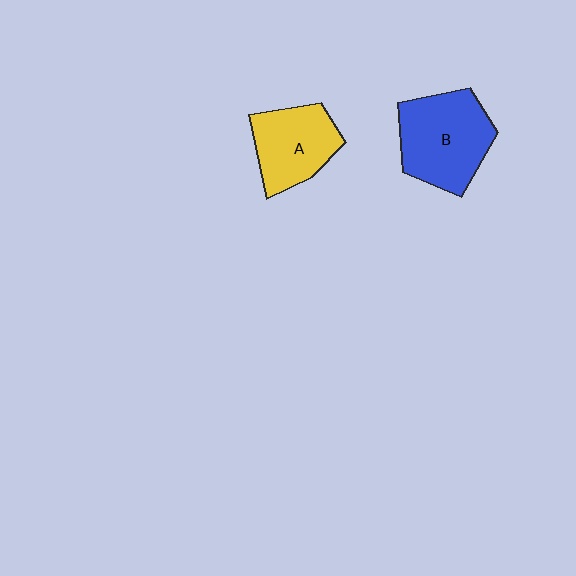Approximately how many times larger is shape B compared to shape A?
Approximately 1.3 times.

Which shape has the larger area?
Shape B (blue).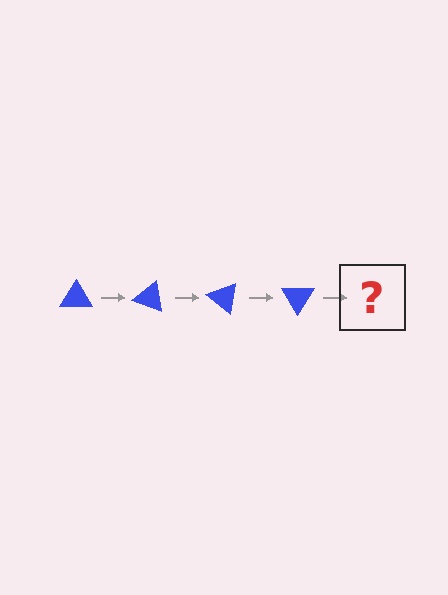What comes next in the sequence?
The next element should be a blue triangle rotated 80 degrees.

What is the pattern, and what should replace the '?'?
The pattern is that the triangle rotates 20 degrees each step. The '?' should be a blue triangle rotated 80 degrees.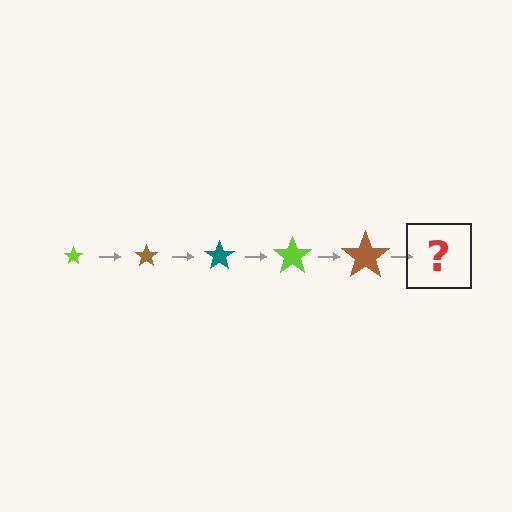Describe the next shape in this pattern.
It should be a teal star, larger than the previous one.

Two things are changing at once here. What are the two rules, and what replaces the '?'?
The two rules are that the star grows larger each step and the color cycles through lime, brown, and teal. The '?' should be a teal star, larger than the previous one.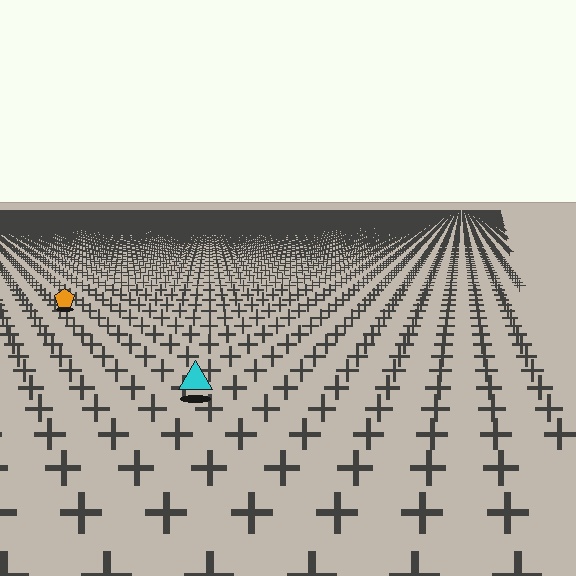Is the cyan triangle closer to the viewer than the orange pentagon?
Yes. The cyan triangle is closer — you can tell from the texture gradient: the ground texture is coarser near it.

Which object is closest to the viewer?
The cyan triangle is closest. The texture marks near it are larger and more spread out.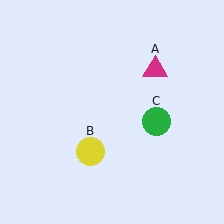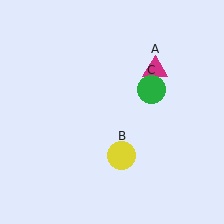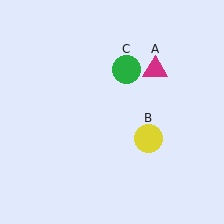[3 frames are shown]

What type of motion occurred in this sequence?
The yellow circle (object B), green circle (object C) rotated counterclockwise around the center of the scene.